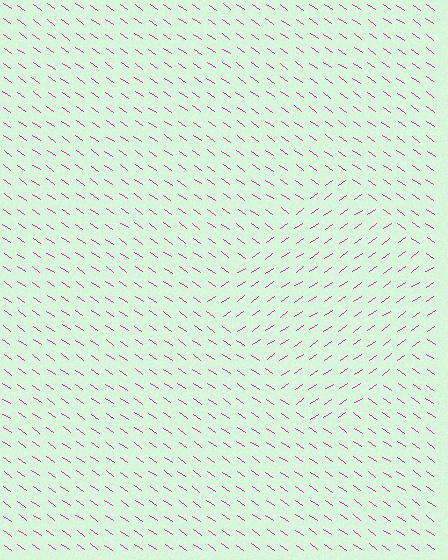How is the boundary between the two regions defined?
The boundary is defined purely by a change in line orientation (approximately 69 degrees difference). All lines are the same color and thickness.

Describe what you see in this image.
The image is filled with small magenta line segments. A diamond region in the image has lines oriented differently from the surrounding lines, creating a visible texture boundary.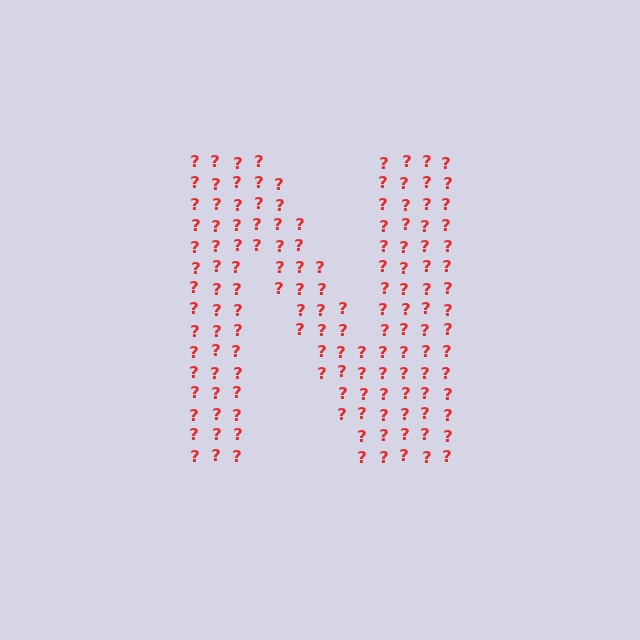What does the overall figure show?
The overall figure shows the letter N.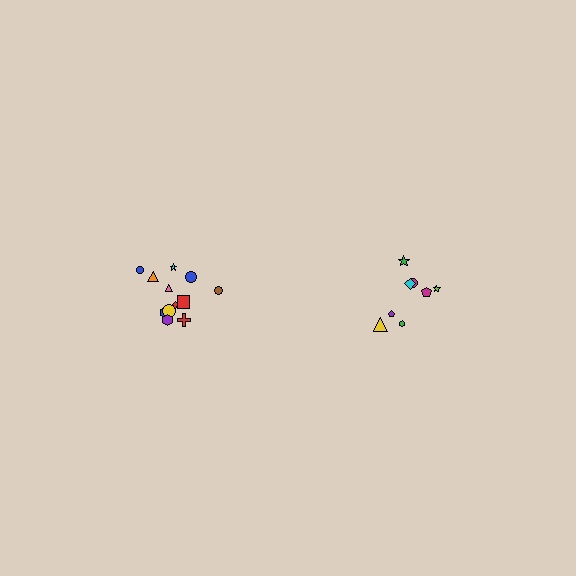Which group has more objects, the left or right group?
The left group.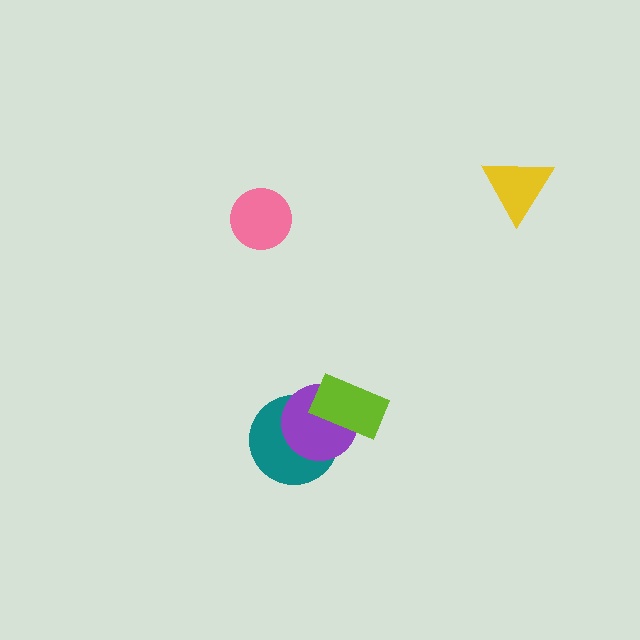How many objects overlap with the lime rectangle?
2 objects overlap with the lime rectangle.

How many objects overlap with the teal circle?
2 objects overlap with the teal circle.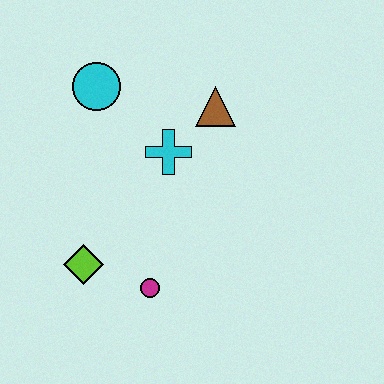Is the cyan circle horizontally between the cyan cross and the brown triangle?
No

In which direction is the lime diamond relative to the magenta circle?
The lime diamond is to the left of the magenta circle.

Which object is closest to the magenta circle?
The lime diamond is closest to the magenta circle.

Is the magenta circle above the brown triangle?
No